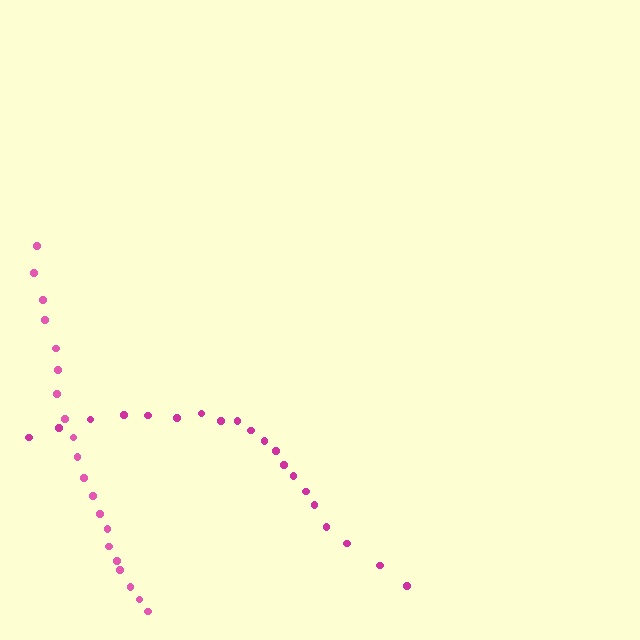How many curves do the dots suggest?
There are 2 distinct paths.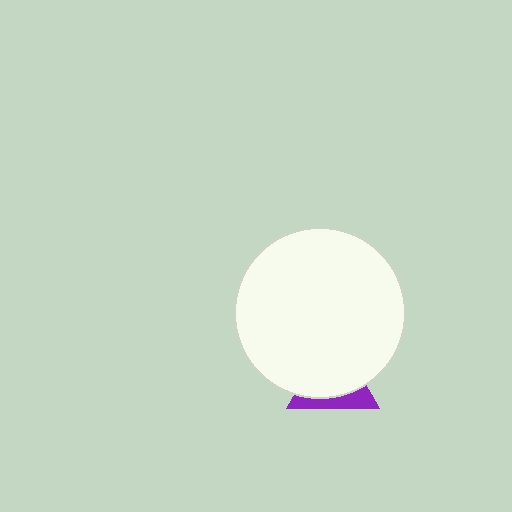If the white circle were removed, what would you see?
You would see the complete purple triangle.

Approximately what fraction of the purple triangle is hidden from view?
Roughly 69% of the purple triangle is hidden behind the white circle.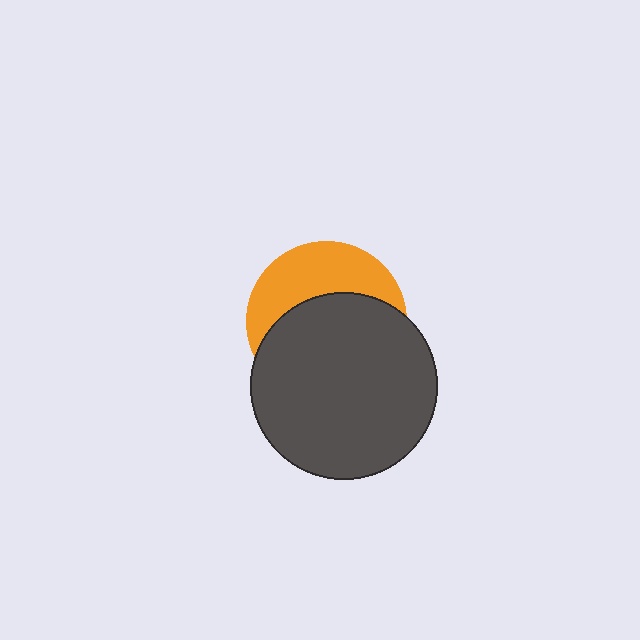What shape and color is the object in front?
The object in front is a dark gray circle.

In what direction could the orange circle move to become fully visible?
The orange circle could move up. That would shift it out from behind the dark gray circle entirely.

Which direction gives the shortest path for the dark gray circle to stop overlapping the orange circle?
Moving down gives the shortest separation.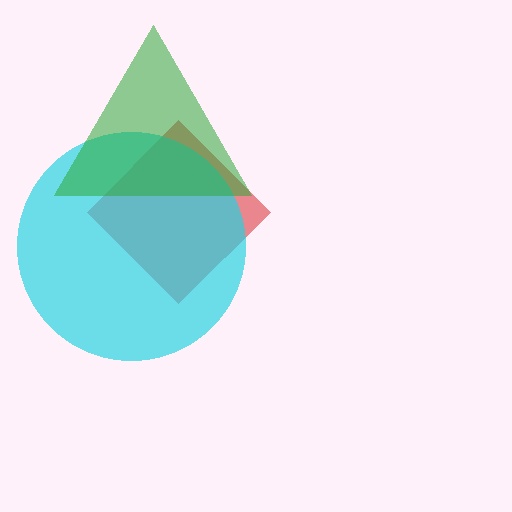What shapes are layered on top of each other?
The layered shapes are: a red diamond, a cyan circle, a green triangle.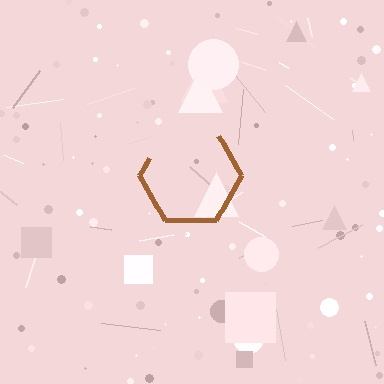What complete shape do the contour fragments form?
The contour fragments form a hexagon.